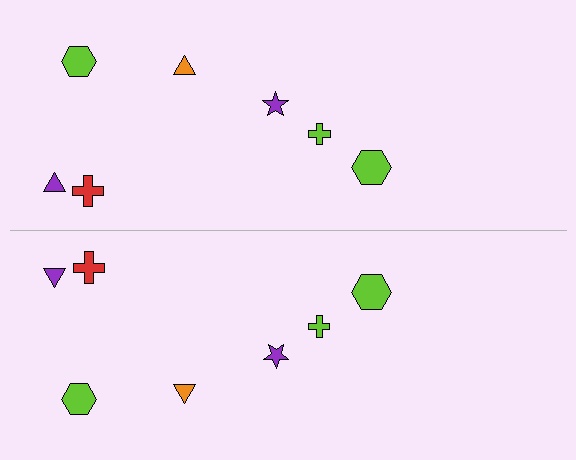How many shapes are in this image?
There are 14 shapes in this image.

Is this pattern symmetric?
Yes, this pattern has bilateral (reflection) symmetry.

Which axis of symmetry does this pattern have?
The pattern has a horizontal axis of symmetry running through the center of the image.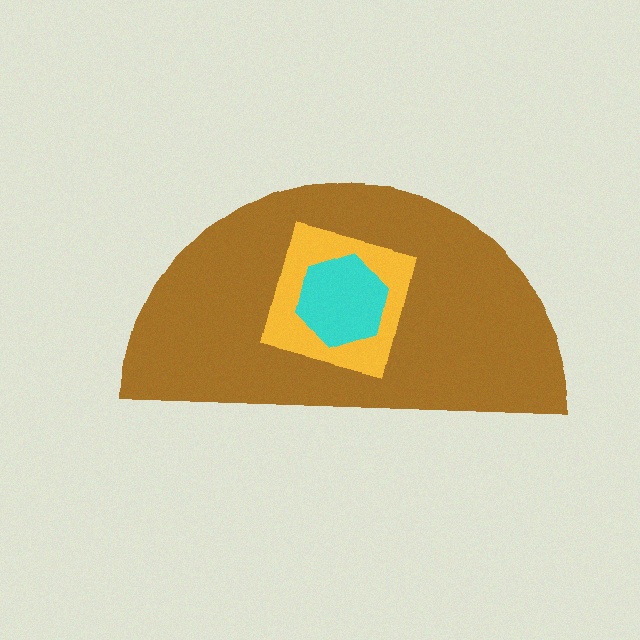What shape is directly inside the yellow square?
The cyan hexagon.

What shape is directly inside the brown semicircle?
The yellow square.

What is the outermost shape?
The brown semicircle.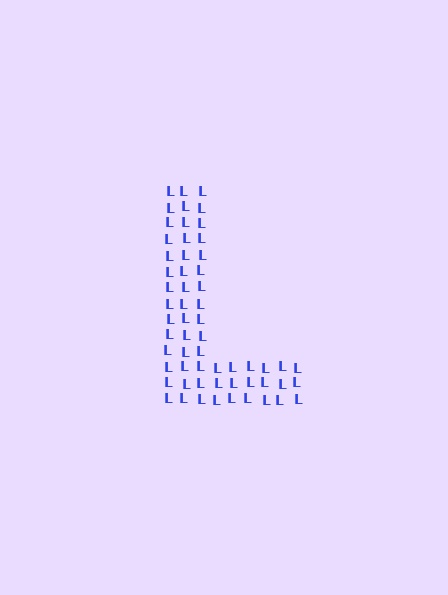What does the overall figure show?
The overall figure shows the letter L.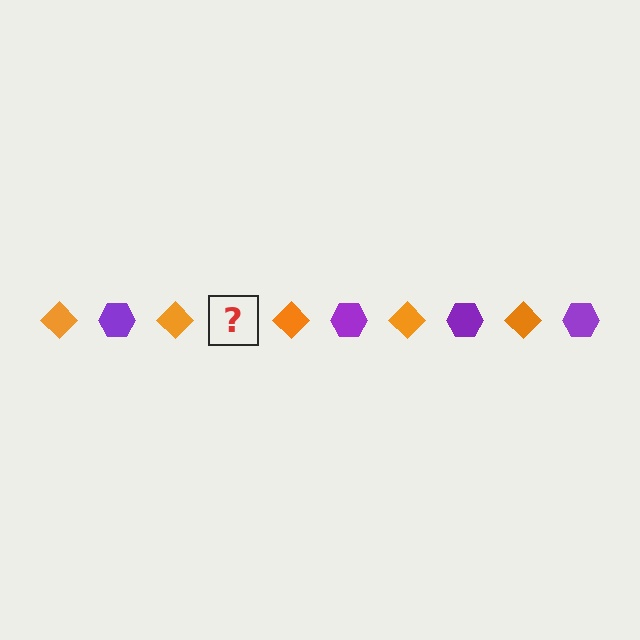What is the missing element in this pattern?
The missing element is a purple hexagon.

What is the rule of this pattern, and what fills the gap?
The rule is that the pattern alternates between orange diamond and purple hexagon. The gap should be filled with a purple hexagon.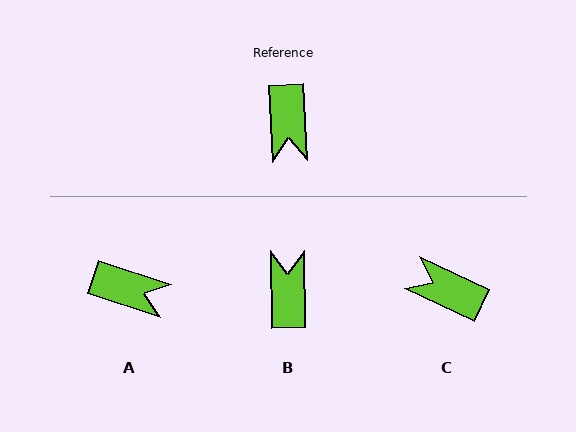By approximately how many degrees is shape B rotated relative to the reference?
Approximately 178 degrees counter-clockwise.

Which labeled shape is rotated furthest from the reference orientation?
B, about 178 degrees away.